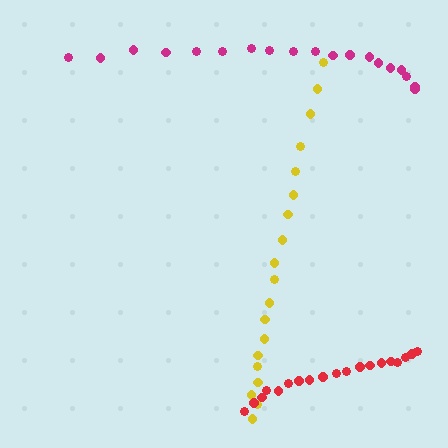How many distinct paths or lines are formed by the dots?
There are 3 distinct paths.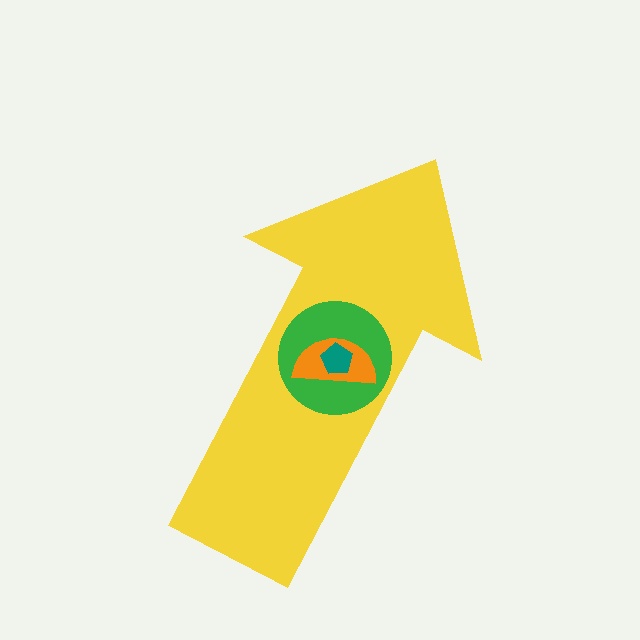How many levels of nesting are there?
4.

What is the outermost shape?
The yellow arrow.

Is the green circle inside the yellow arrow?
Yes.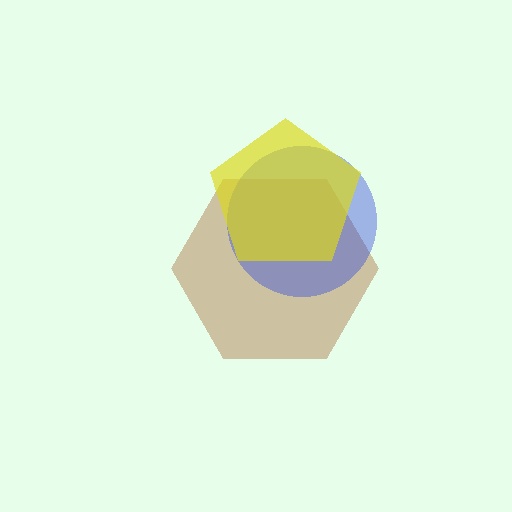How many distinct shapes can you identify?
There are 3 distinct shapes: a brown hexagon, a blue circle, a yellow pentagon.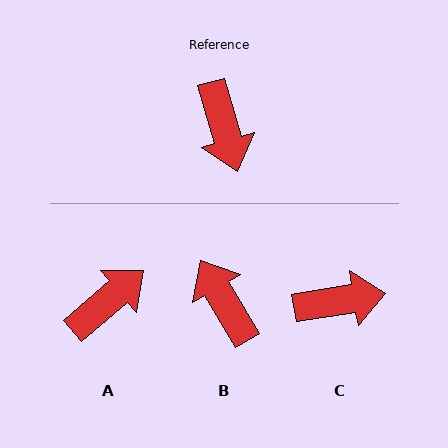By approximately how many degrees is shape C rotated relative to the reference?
Approximately 83 degrees counter-clockwise.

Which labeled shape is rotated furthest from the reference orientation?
B, about 165 degrees away.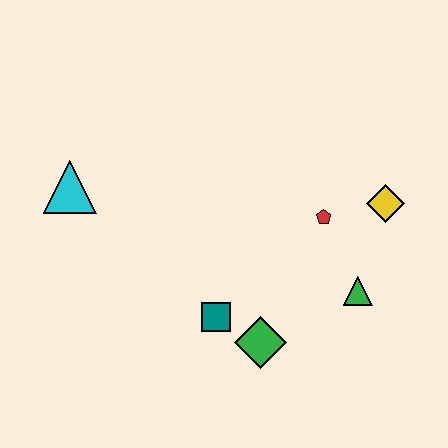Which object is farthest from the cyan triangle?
The yellow diamond is farthest from the cyan triangle.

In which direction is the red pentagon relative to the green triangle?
The red pentagon is above the green triangle.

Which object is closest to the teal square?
The green diamond is closest to the teal square.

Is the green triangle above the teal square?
Yes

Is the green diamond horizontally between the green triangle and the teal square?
Yes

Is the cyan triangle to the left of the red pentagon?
Yes